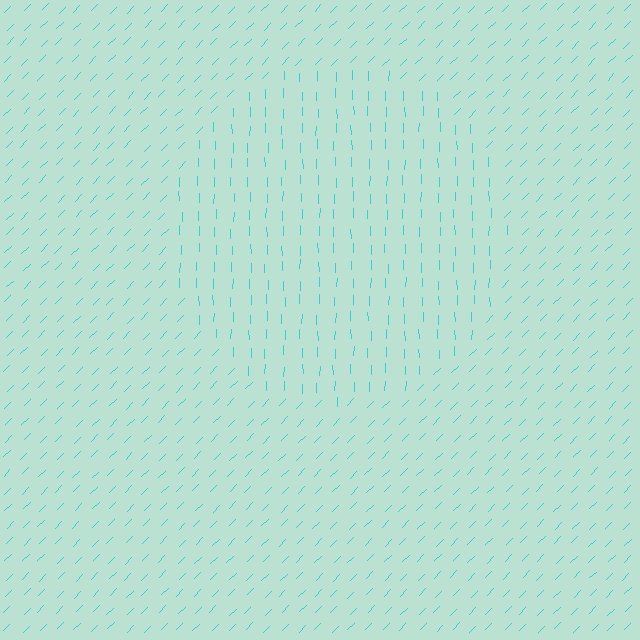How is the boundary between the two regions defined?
The boundary is defined purely by a change in line orientation (approximately 45 degrees difference). All lines are the same color and thickness.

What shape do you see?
I see a circle.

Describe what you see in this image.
The image is filled with small cyan line segments. A circle region in the image has lines oriented differently from the surrounding lines, creating a visible texture boundary.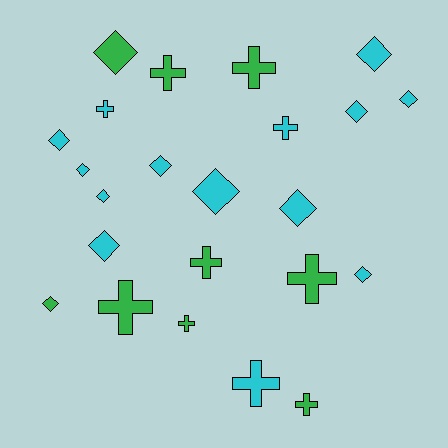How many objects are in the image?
There are 23 objects.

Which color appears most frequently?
Cyan, with 14 objects.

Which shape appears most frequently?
Diamond, with 13 objects.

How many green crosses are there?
There are 7 green crosses.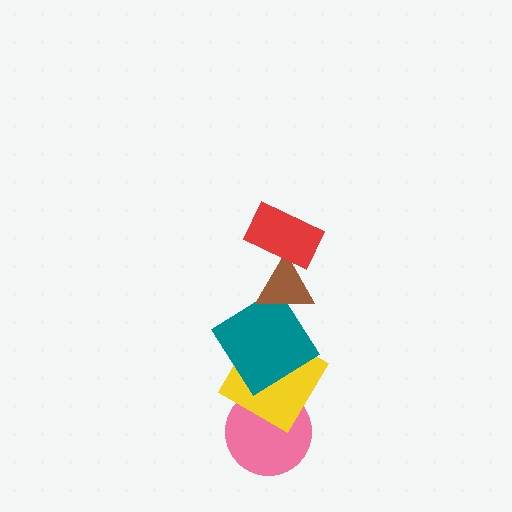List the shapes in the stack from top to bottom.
From top to bottom: the red rectangle, the brown triangle, the teal diamond, the yellow diamond, the pink circle.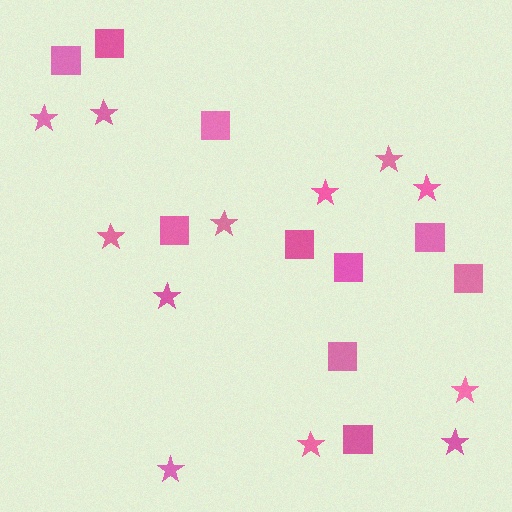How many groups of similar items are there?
There are 2 groups: one group of squares (10) and one group of stars (12).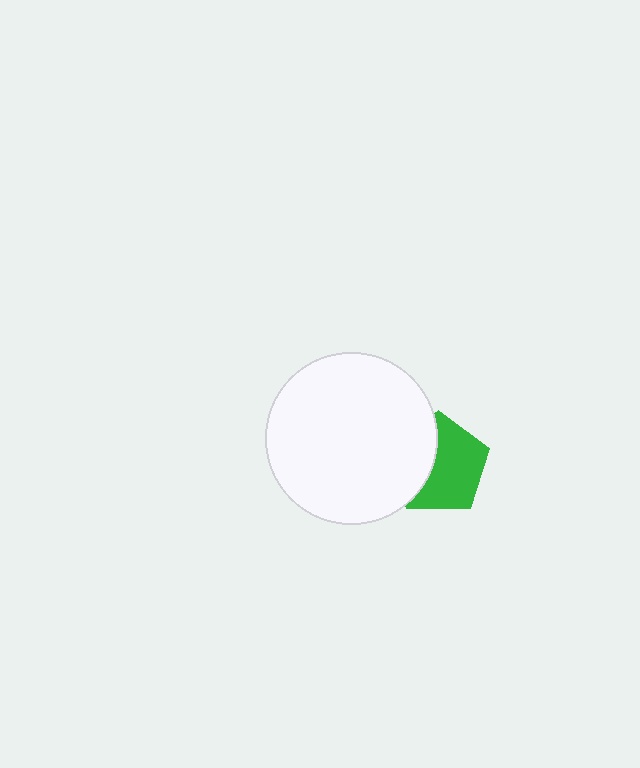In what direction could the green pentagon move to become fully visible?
The green pentagon could move right. That would shift it out from behind the white circle entirely.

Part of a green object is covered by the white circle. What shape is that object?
It is a pentagon.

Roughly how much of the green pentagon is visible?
About half of it is visible (roughly 62%).